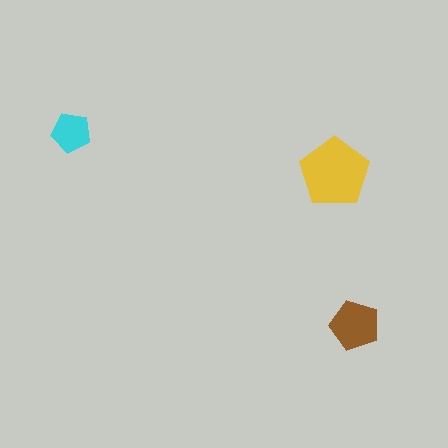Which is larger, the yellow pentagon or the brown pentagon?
The yellow one.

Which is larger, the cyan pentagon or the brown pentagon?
The brown one.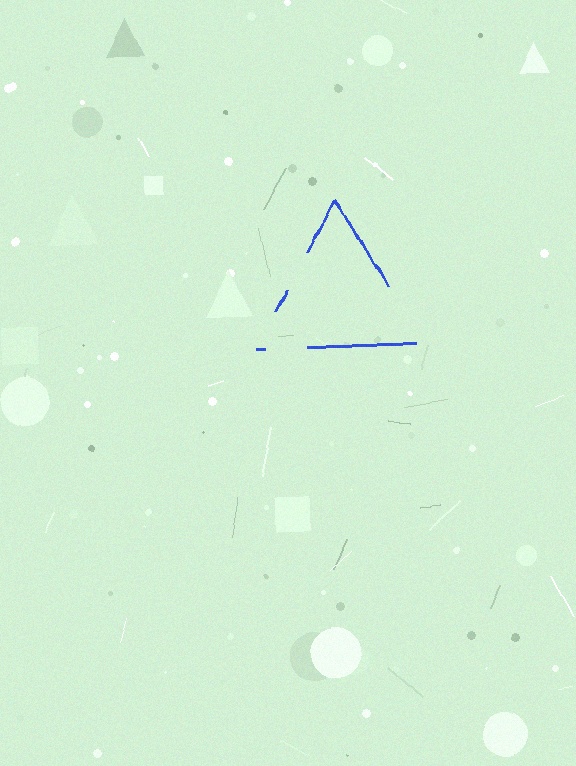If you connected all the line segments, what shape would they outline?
They would outline a triangle.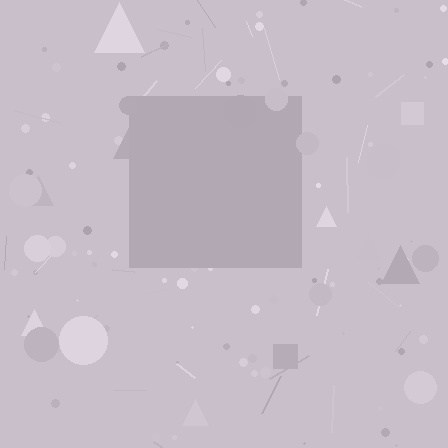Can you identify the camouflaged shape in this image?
The camouflaged shape is a square.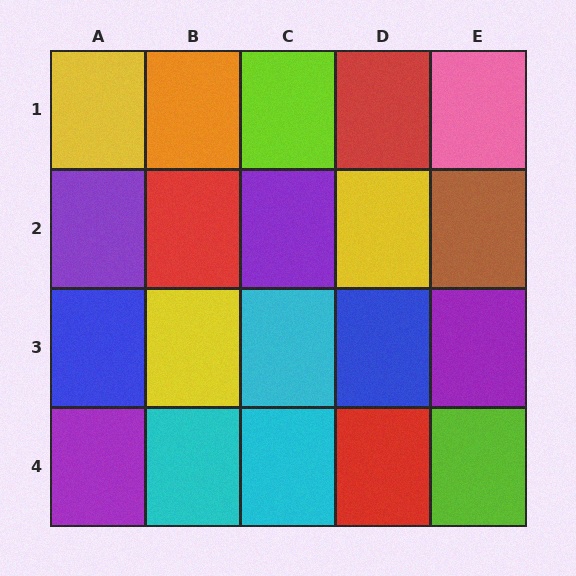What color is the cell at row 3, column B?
Yellow.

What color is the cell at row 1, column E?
Pink.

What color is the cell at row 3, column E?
Purple.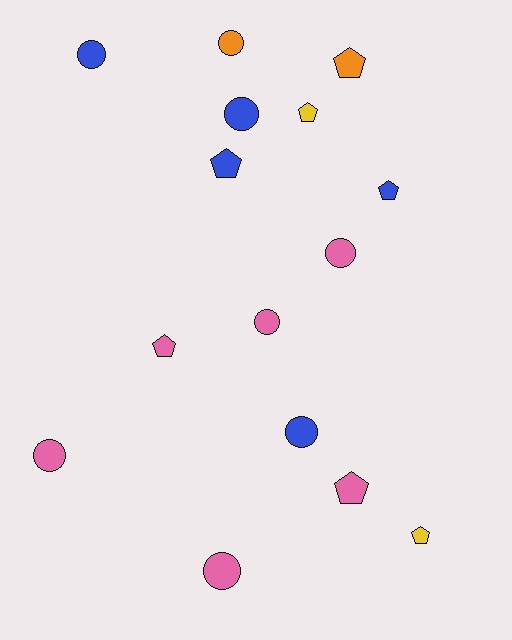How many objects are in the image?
There are 15 objects.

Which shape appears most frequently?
Circle, with 8 objects.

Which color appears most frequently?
Pink, with 6 objects.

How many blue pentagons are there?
There are 2 blue pentagons.